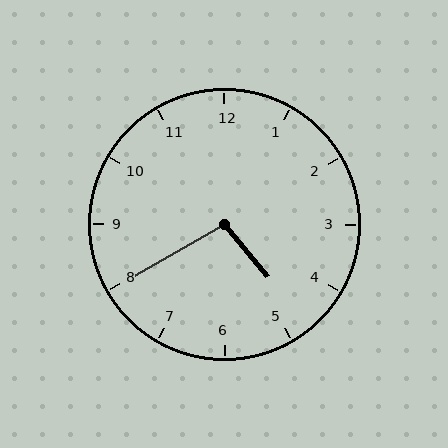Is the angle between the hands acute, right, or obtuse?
It is obtuse.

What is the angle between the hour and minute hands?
Approximately 100 degrees.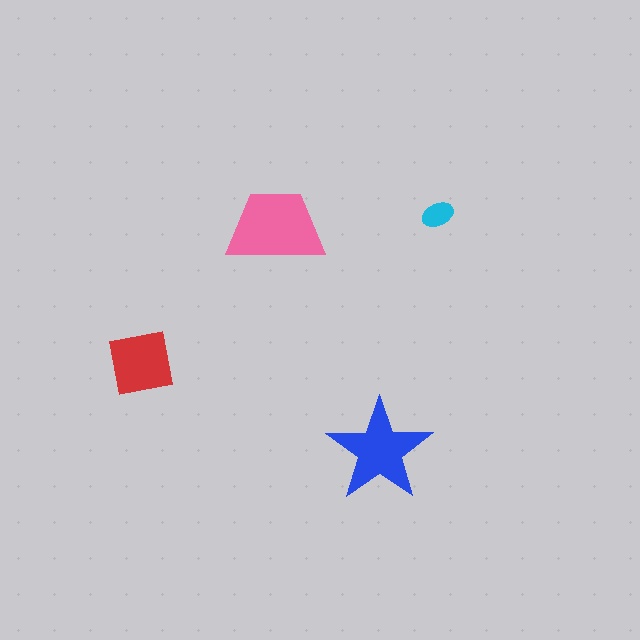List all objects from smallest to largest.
The cyan ellipse, the red square, the blue star, the pink trapezoid.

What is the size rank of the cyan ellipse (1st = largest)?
4th.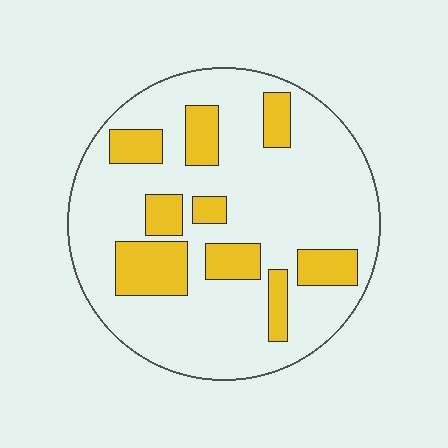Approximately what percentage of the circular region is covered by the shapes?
Approximately 25%.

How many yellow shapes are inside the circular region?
9.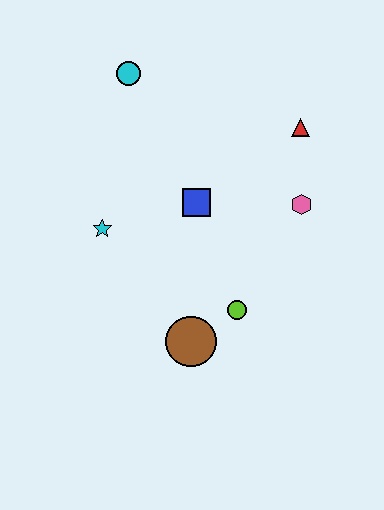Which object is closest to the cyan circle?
The blue square is closest to the cyan circle.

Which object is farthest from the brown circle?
The cyan circle is farthest from the brown circle.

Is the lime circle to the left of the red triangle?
Yes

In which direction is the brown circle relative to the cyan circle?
The brown circle is below the cyan circle.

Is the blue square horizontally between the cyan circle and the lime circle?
Yes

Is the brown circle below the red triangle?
Yes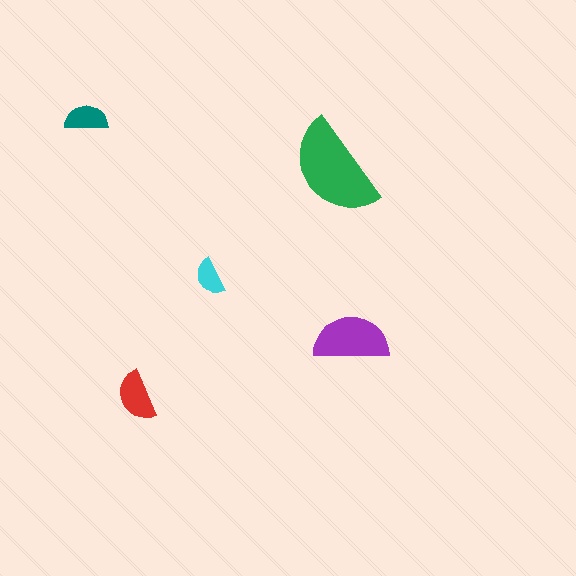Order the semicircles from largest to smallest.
the green one, the purple one, the red one, the teal one, the cyan one.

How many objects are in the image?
There are 5 objects in the image.